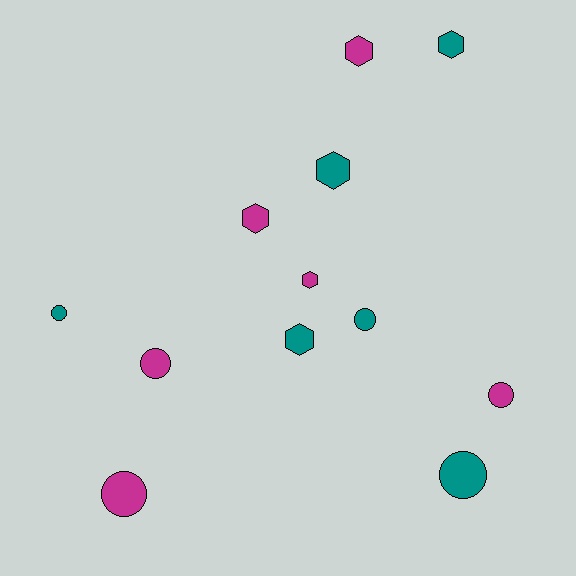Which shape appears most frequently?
Circle, with 6 objects.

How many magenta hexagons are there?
There are 3 magenta hexagons.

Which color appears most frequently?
Teal, with 6 objects.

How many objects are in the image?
There are 12 objects.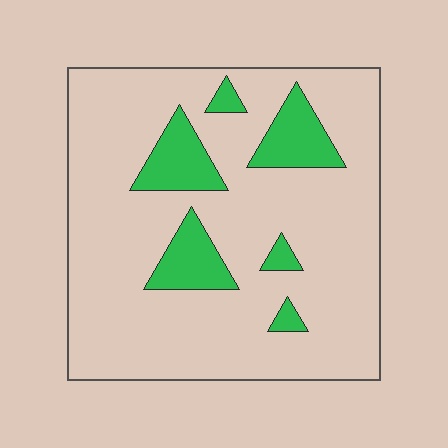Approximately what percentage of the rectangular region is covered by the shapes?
Approximately 15%.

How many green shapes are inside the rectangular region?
6.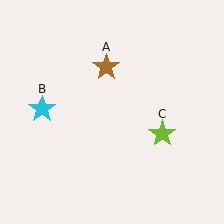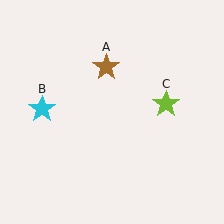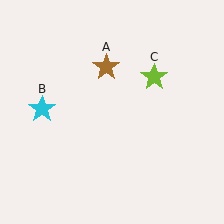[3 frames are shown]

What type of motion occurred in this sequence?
The lime star (object C) rotated counterclockwise around the center of the scene.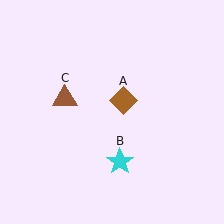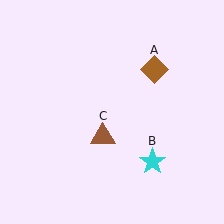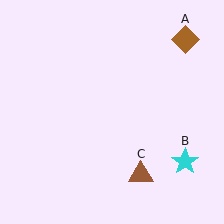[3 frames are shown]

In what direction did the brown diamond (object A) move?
The brown diamond (object A) moved up and to the right.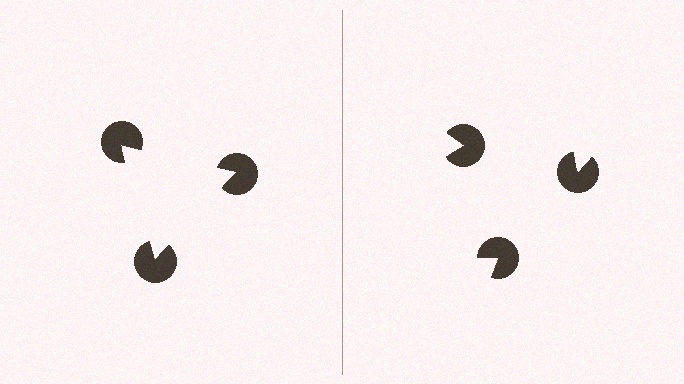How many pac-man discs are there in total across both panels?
6 — 3 on each side.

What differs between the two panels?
The pac-man discs are positioned identically on both sides; only the wedge orientations differ. On the left they align to a triangle; on the right they are misaligned.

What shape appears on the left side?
An illusory triangle.